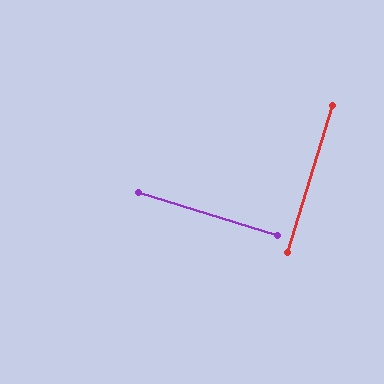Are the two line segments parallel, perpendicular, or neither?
Perpendicular — they meet at approximately 90°.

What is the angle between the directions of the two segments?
Approximately 90 degrees.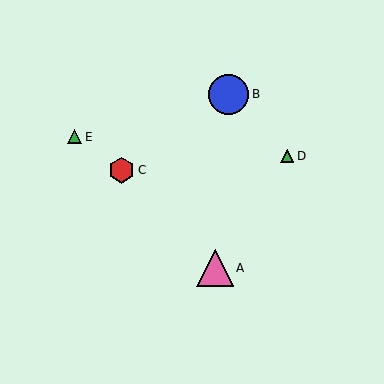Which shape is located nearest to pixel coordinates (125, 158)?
The red hexagon (labeled C) at (122, 170) is nearest to that location.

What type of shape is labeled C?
Shape C is a red hexagon.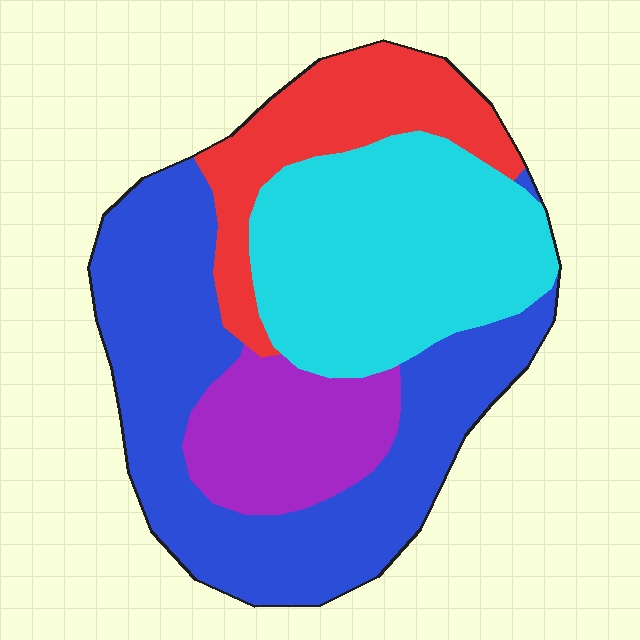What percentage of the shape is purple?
Purple covers roughly 15% of the shape.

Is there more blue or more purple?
Blue.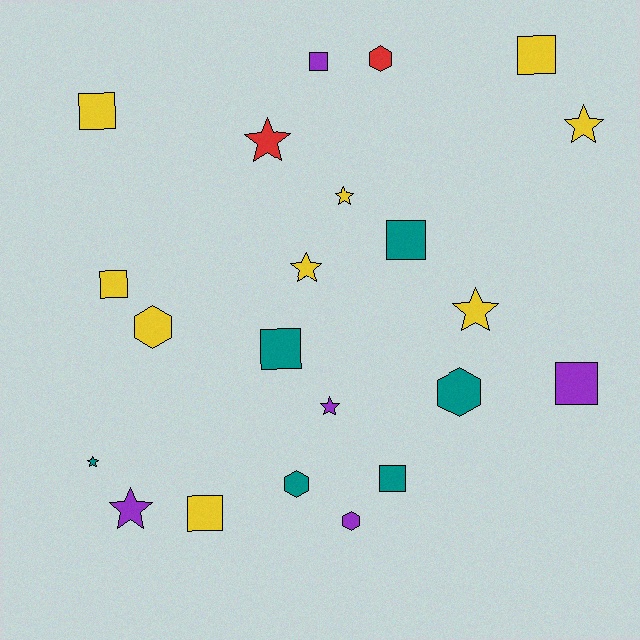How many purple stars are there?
There are 2 purple stars.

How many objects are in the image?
There are 22 objects.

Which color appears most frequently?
Yellow, with 9 objects.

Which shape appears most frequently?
Square, with 9 objects.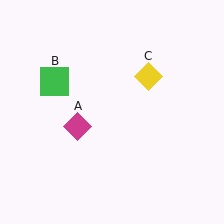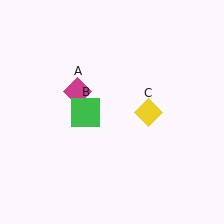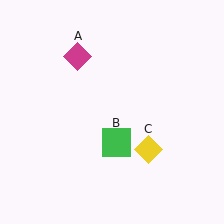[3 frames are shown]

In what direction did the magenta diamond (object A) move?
The magenta diamond (object A) moved up.